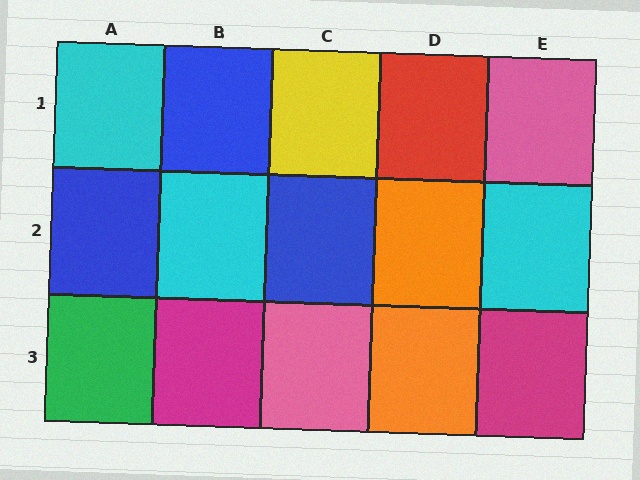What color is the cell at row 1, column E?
Pink.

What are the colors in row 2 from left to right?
Blue, cyan, blue, orange, cyan.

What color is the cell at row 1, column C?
Yellow.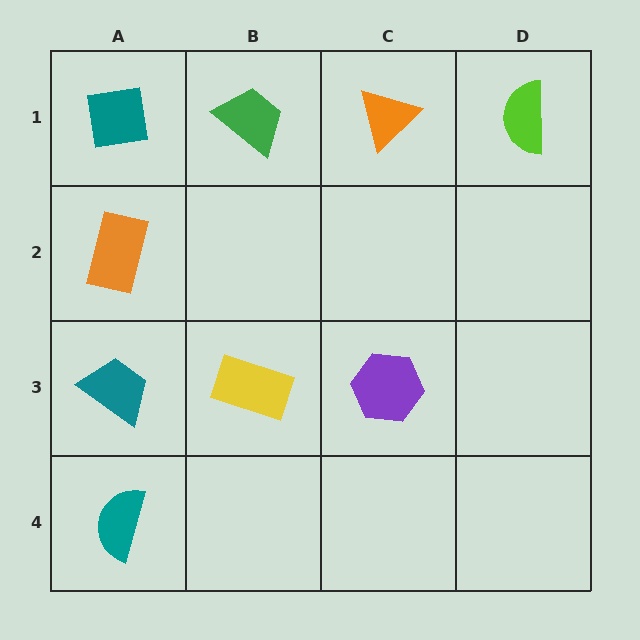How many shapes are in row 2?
1 shape.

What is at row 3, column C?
A purple hexagon.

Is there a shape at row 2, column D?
No, that cell is empty.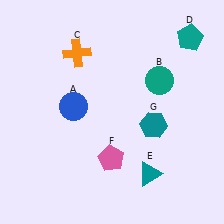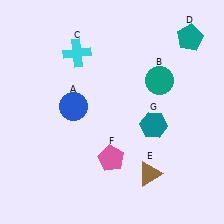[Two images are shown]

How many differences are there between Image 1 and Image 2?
There are 2 differences between the two images.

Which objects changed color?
C changed from orange to cyan. E changed from teal to brown.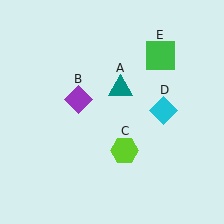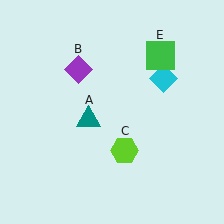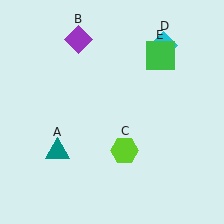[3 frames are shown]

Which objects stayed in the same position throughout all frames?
Lime hexagon (object C) and green square (object E) remained stationary.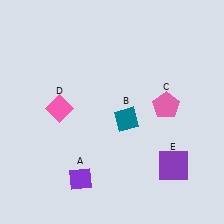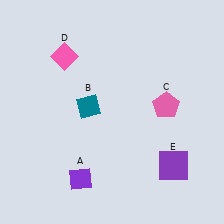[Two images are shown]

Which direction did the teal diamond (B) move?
The teal diamond (B) moved left.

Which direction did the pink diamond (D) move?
The pink diamond (D) moved up.